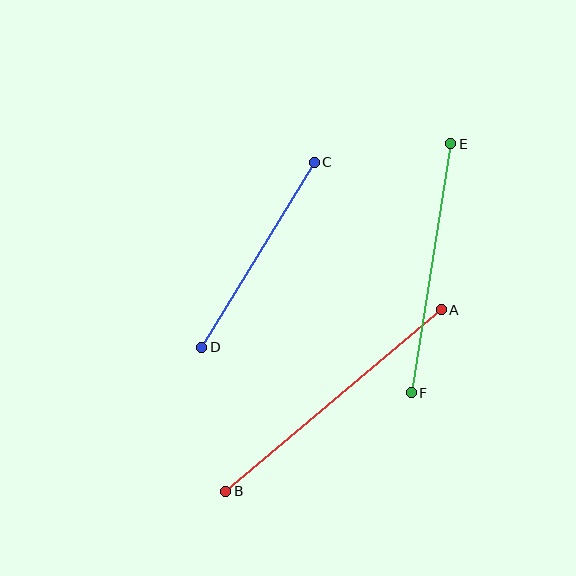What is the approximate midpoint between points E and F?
The midpoint is at approximately (431, 268) pixels.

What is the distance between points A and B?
The distance is approximately 282 pixels.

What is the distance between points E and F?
The distance is approximately 252 pixels.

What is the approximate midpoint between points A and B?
The midpoint is at approximately (334, 400) pixels.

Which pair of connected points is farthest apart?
Points A and B are farthest apart.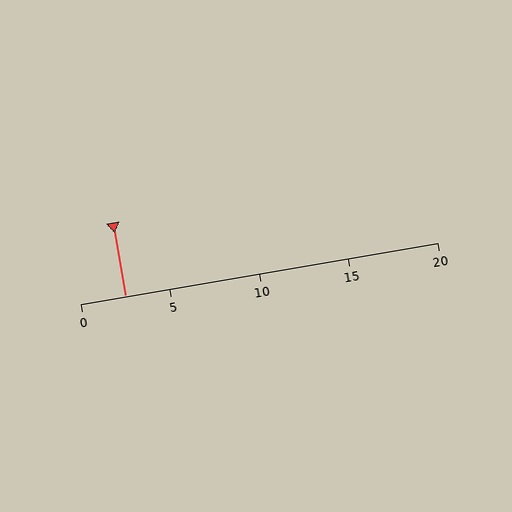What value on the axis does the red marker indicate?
The marker indicates approximately 2.5.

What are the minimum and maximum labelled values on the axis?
The axis runs from 0 to 20.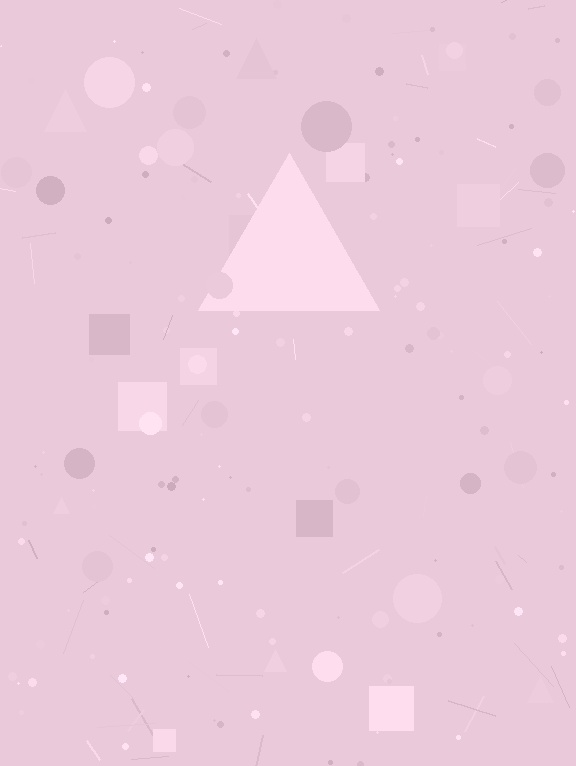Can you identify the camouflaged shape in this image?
The camouflaged shape is a triangle.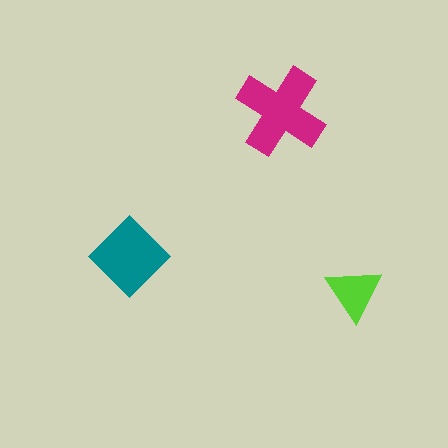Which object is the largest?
The magenta cross.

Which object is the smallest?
The lime triangle.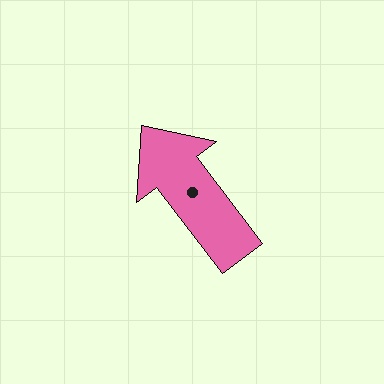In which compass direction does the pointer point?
Northwest.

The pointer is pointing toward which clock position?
Roughly 11 o'clock.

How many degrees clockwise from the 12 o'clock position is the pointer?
Approximately 323 degrees.